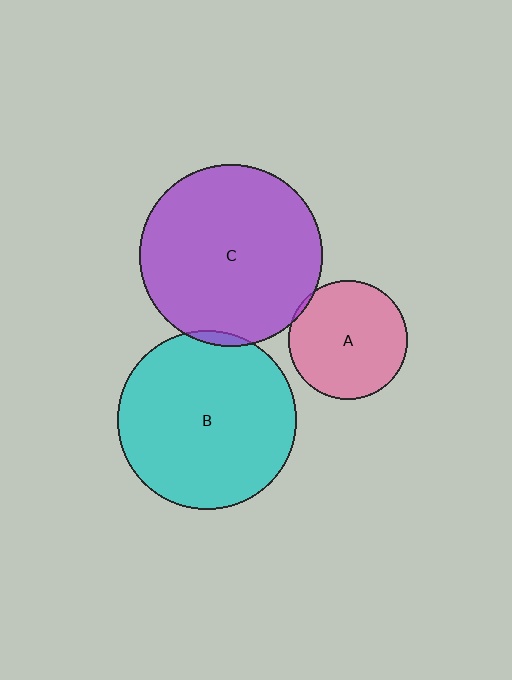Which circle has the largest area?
Circle C (purple).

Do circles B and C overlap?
Yes.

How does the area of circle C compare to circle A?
Approximately 2.3 times.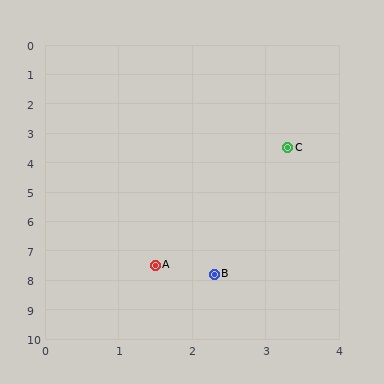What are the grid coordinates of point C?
Point C is at approximately (3.3, 3.5).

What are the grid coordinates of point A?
Point A is at approximately (1.5, 7.5).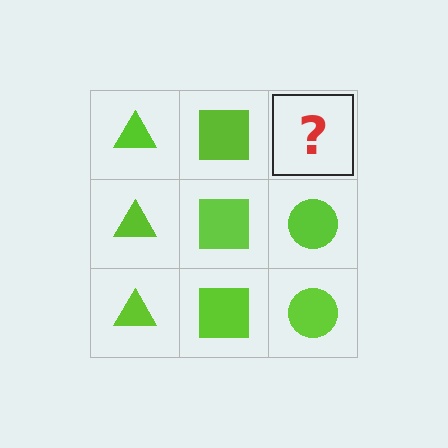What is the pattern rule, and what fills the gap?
The rule is that each column has a consistent shape. The gap should be filled with a lime circle.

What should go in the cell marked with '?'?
The missing cell should contain a lime circle.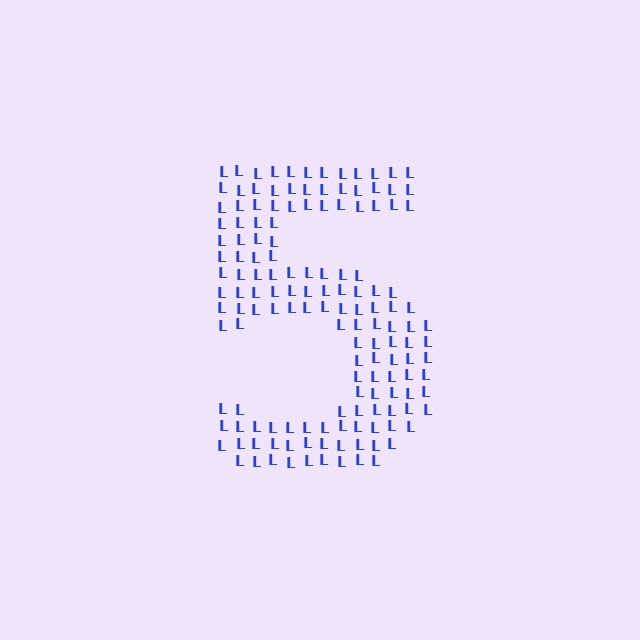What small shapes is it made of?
It is made of small letter L's.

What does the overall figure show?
The overall figure shows the digit 5.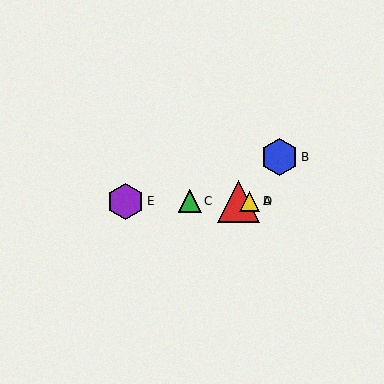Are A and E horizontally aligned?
Yes, both are at y≈201.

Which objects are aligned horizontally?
Objects A, C, D, E are aligned horizontally.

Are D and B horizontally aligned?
No, D is at y≈201 and B is at y≈157.